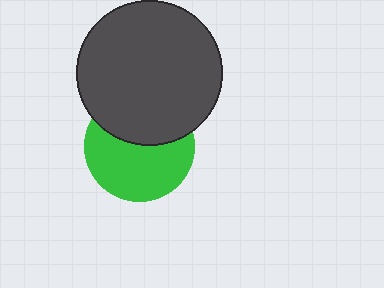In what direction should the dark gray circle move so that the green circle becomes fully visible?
The dark gray circle should move up. That is the shortest direction to clear the overlap and leave the green circle fully visible.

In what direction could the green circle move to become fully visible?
The green circle could move down. That would shift it out from behind the dark gray circle entirely.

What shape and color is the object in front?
The object in front is a dark gray circle.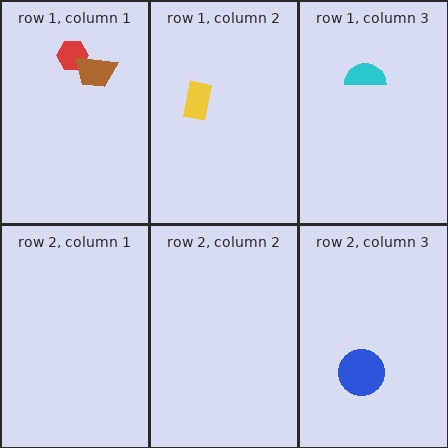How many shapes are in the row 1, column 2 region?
1.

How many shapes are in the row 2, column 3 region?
1.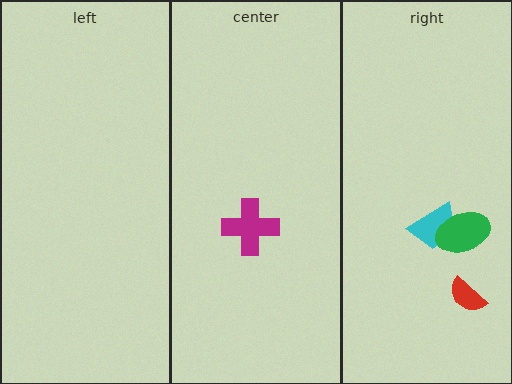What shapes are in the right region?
The cyan trapezoid, the red semicircle, the green ellipse.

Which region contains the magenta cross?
The center region.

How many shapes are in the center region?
1.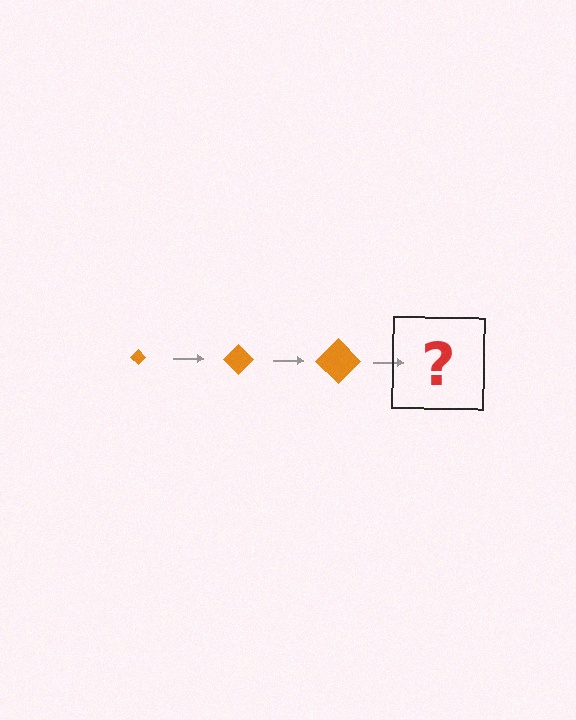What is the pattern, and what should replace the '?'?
The pattern is that the diamond gets progressively larger each step. The '?' should be an orange diamond, larger than the previous one.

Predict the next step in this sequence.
The next step is an orange diamond, larger than the previous one.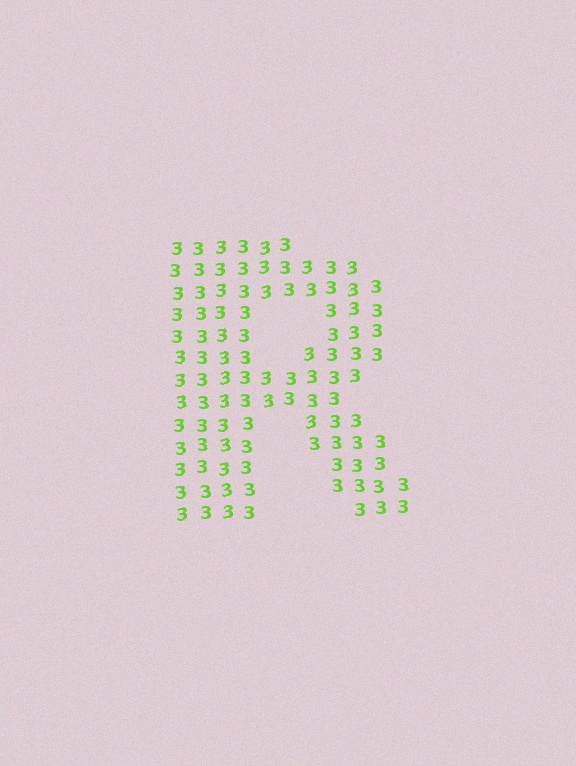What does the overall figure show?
The overall figure shows the letter R.